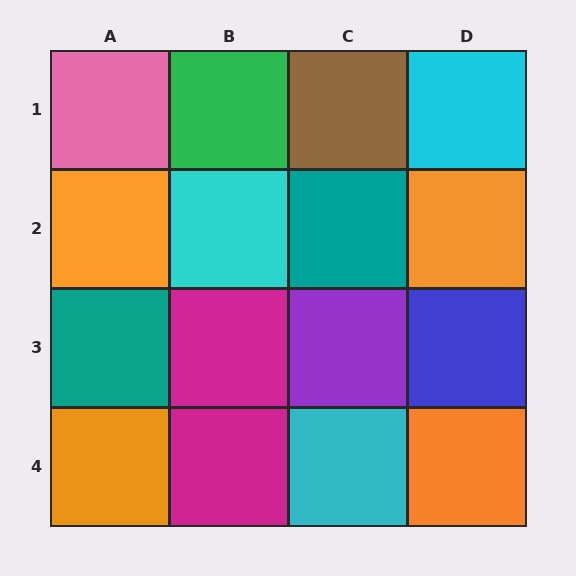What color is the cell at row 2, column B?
Cyan.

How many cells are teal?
2 cells are teal.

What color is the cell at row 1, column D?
Cyan.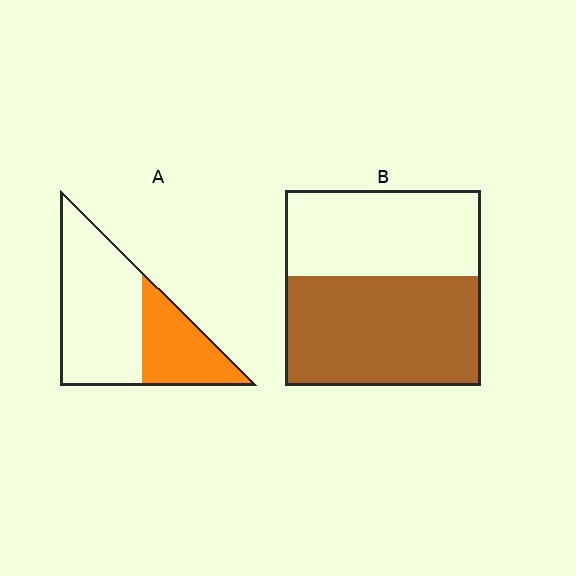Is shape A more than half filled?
No.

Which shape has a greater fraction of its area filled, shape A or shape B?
Shape B.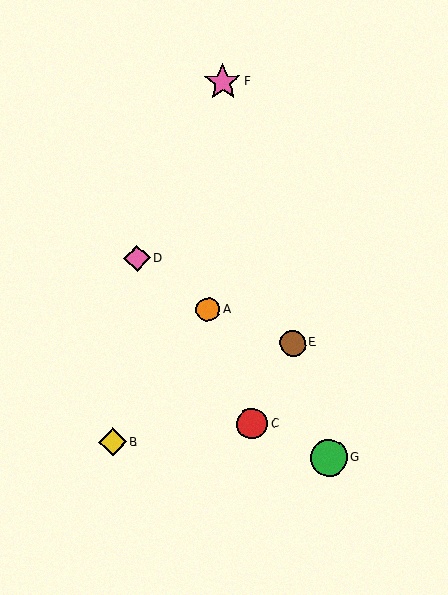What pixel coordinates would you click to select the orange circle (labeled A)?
Click at (208, 309) to select the orange circle A.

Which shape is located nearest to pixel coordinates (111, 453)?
The yellow diamond (labeled B) at (113, 442) is nearest to that location.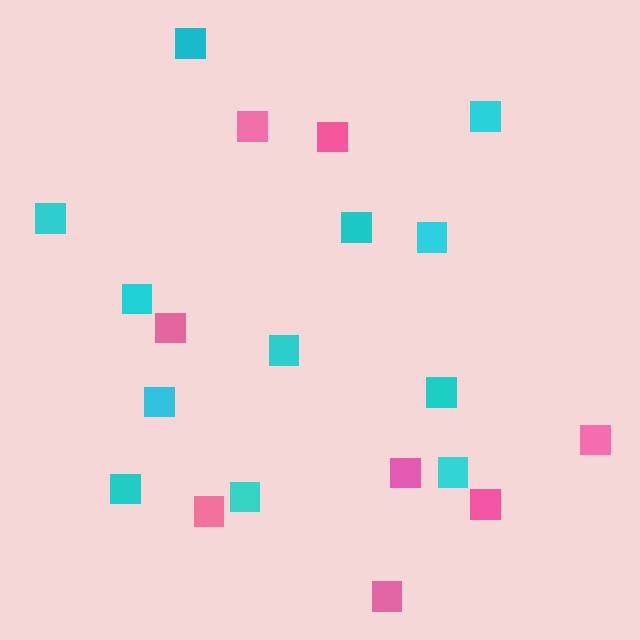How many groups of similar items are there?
There are 2 groups: one group of cyan squares (12) and one group of pink squares (8).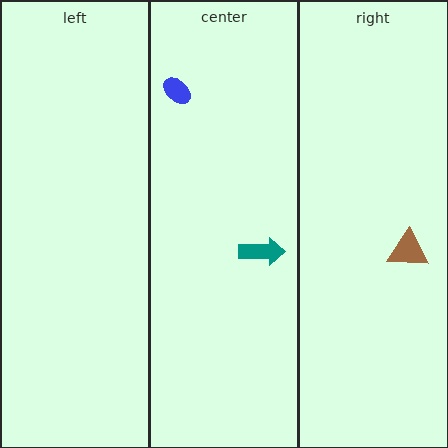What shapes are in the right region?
The brown triangle.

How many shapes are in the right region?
1.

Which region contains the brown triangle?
The right region.